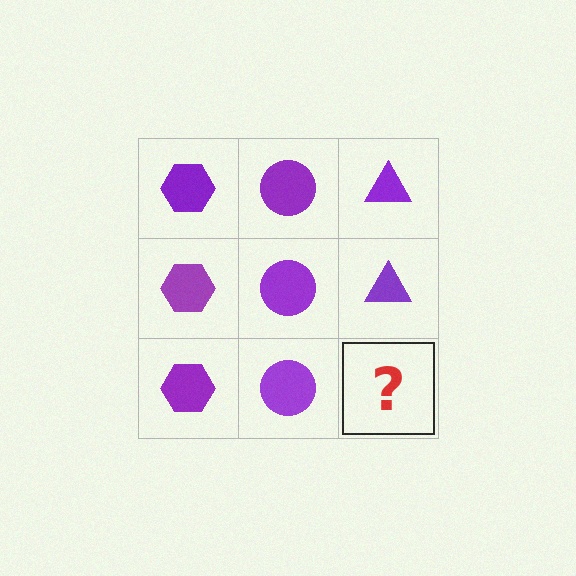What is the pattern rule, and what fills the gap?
The rule is that each column has a consistent shape. The gap should be filled with a purple triangle.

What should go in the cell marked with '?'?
The missing cell should contain a purple triangle.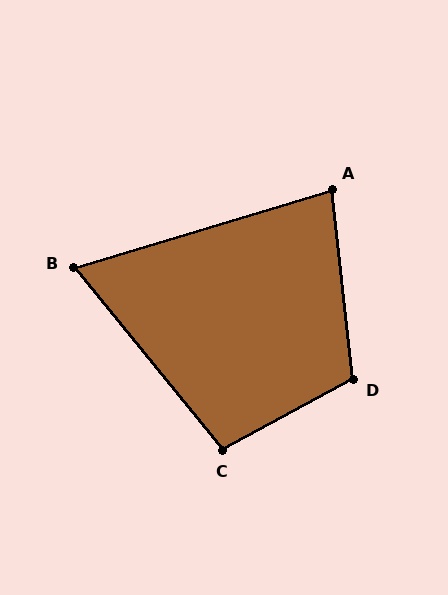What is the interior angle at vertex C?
Approximately 101 degrees (obtuse).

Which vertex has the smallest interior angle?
B, at approximately 68 degrees.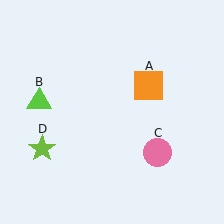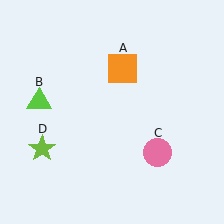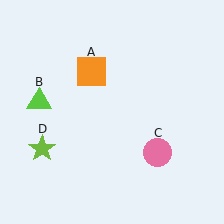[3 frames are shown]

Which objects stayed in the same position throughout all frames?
Lime triangle (object B) and pink circle (object C) and lime star (object D) remained stationary.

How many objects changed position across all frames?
1 object changed position: orange square (object A).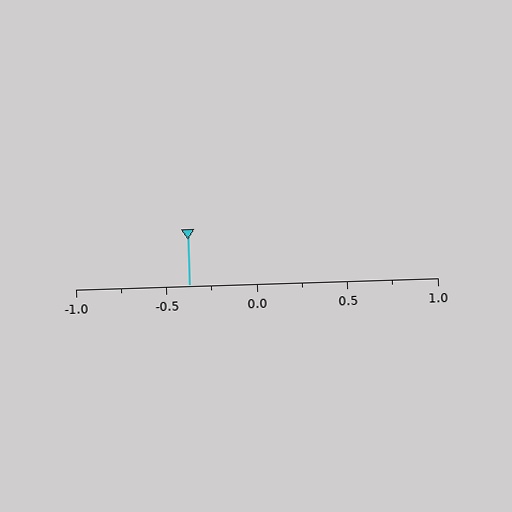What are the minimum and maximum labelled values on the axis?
The axis runs from -1.0 to 1.0.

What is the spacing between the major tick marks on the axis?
The major ticks are spaced 0.5 apart.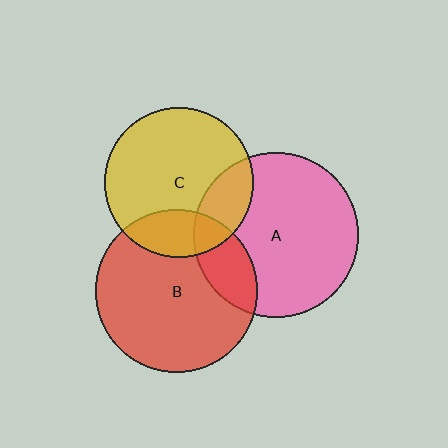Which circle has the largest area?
Circle A (pink).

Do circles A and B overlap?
Yes.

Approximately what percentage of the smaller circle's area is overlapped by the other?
Approximately 20%.